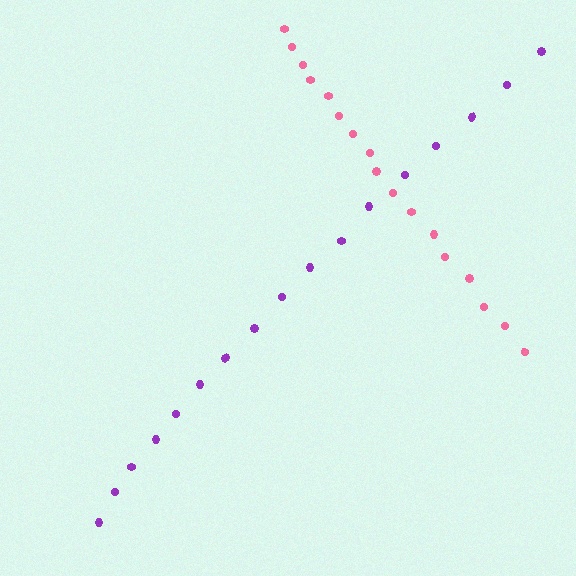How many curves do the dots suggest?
There are 2 distinct paths.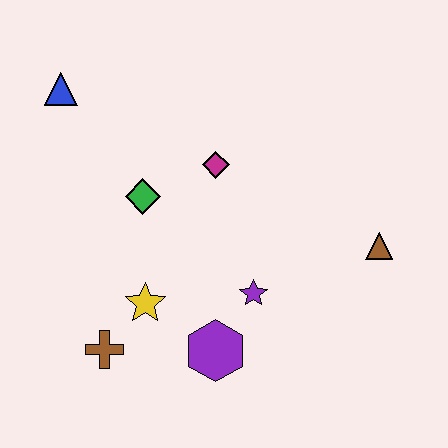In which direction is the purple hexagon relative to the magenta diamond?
The purple hexagon is below the magenta diamond.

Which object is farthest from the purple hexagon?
The blue triangle is farthest from the purple hexagon.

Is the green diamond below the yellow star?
No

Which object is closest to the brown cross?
The yellow star is closest to the brown cross.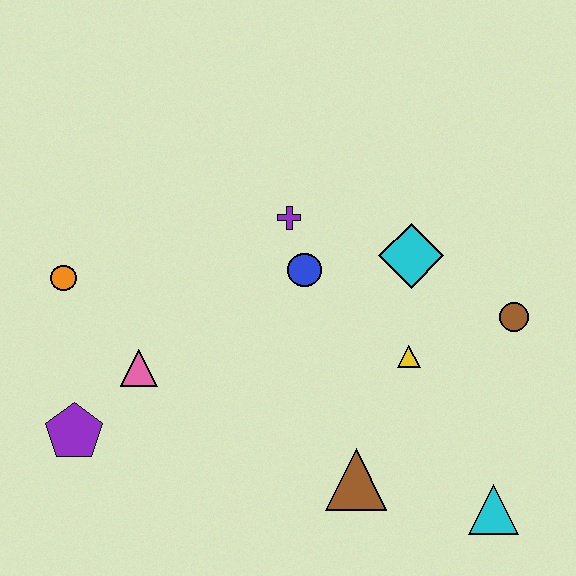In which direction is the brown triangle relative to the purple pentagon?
The brown triangle is to the right of the purple pentagon.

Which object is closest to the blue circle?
The purple cross is closest to the blue circle.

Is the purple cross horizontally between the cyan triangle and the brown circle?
No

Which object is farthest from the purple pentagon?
The brown circle is farthest from the purple pentagon.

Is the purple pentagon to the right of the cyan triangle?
No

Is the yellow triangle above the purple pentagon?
Yes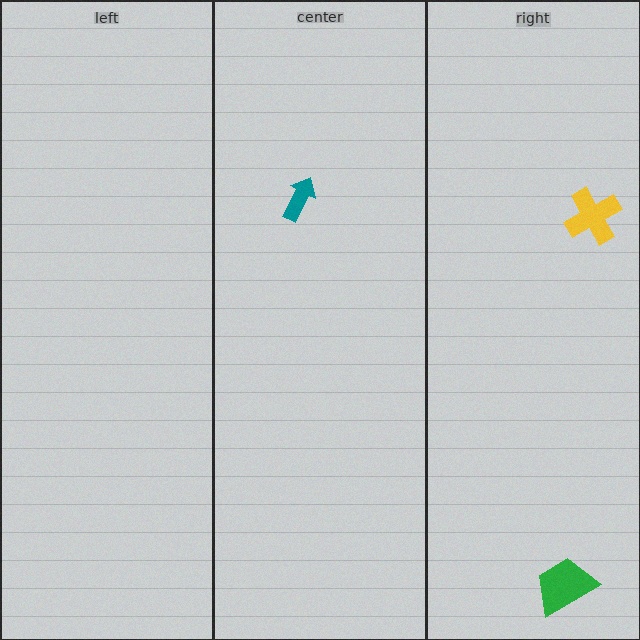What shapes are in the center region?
The teal arrow.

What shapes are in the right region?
The yellow cross, the green trapezoid.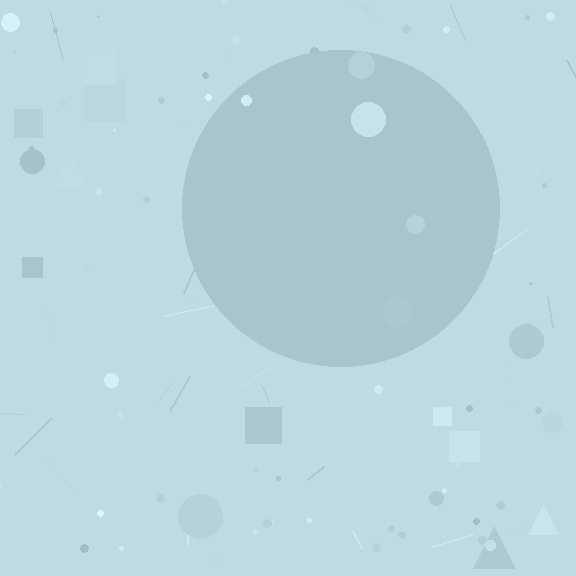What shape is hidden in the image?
A circle is hidden in the image.